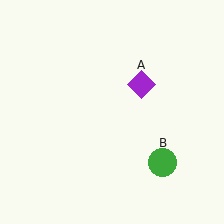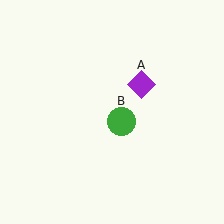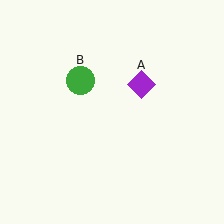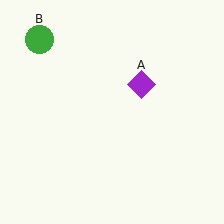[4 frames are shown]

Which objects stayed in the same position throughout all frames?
Purple diamond (object A) remained stationary.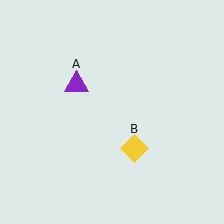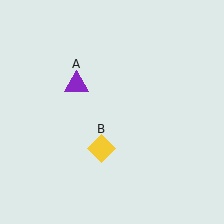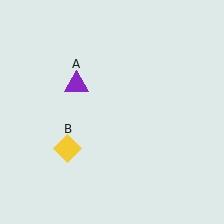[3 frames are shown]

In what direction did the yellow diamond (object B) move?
The yellow diamond (object B) moved left.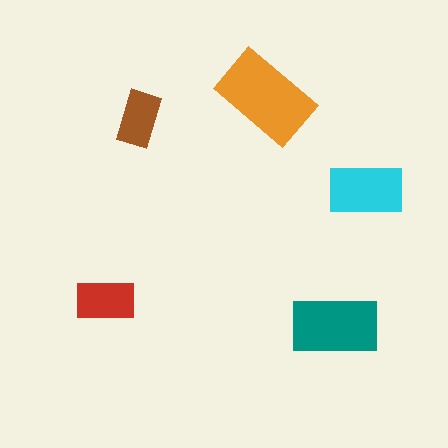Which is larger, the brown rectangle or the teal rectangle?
The teal one.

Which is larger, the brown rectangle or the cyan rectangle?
The cyan one.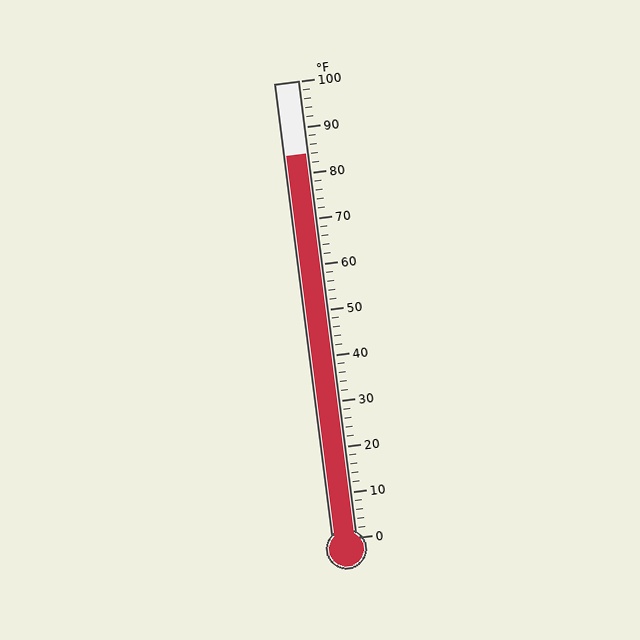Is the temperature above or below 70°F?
The temperature is above 70°F.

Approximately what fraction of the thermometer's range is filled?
The thermometer is filled to approximately 85% of its range.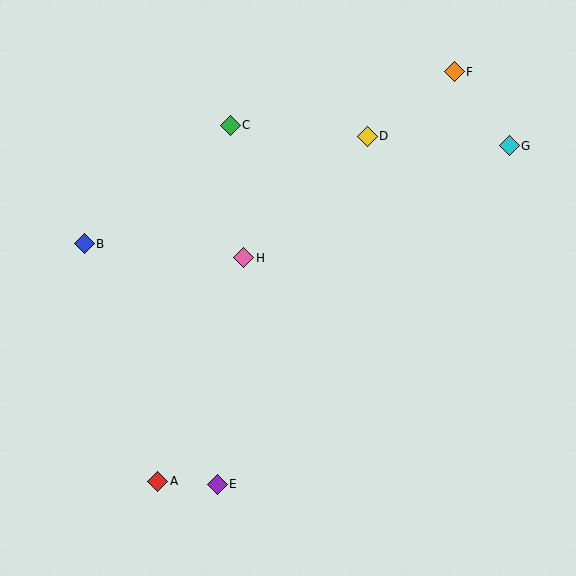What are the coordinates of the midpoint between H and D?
The midpoint between H and D is at (305, 197).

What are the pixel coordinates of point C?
Point C is at (230, 125).